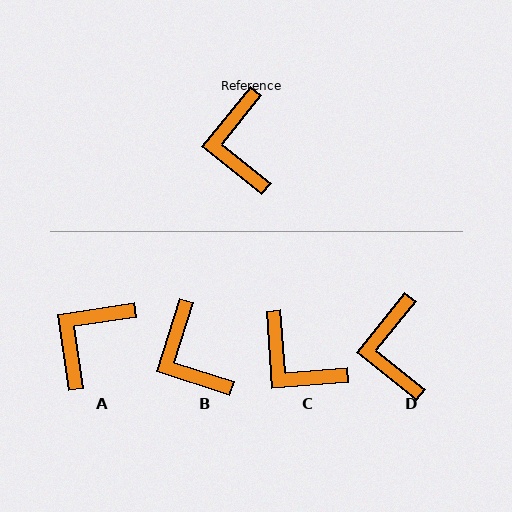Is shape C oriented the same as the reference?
No, it is off by about 43 degrees.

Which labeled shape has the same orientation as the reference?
D.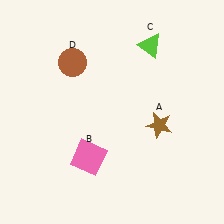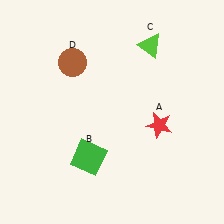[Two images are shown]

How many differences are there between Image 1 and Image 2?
There are 2 differences between the two images.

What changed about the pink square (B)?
In Image 1, B is pink. In Image 2, it changed to green.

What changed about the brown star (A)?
In Image 1, A is brown. In Image 2, it changed to red.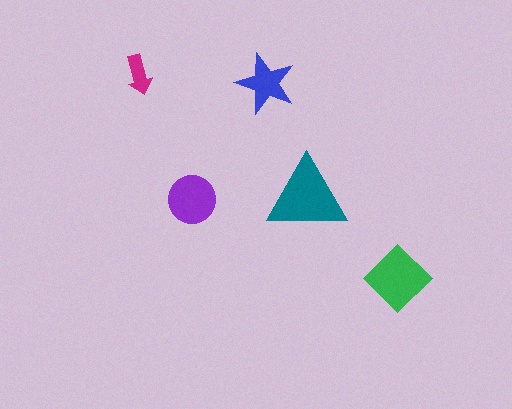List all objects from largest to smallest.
The teal triangle, the green diamond, the purple circle, the blue star, the magenta arrow.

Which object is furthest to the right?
The green diamond is rightmost.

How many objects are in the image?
There are 5 objects in the image.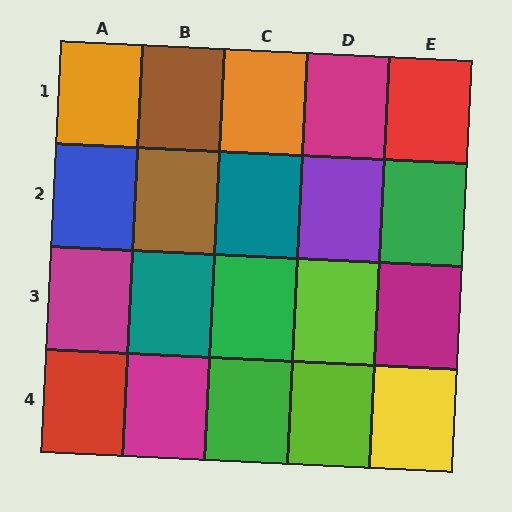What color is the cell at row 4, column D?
Lime.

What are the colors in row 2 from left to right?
Blue, brown, teal, purple, green.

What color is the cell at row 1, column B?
Brown.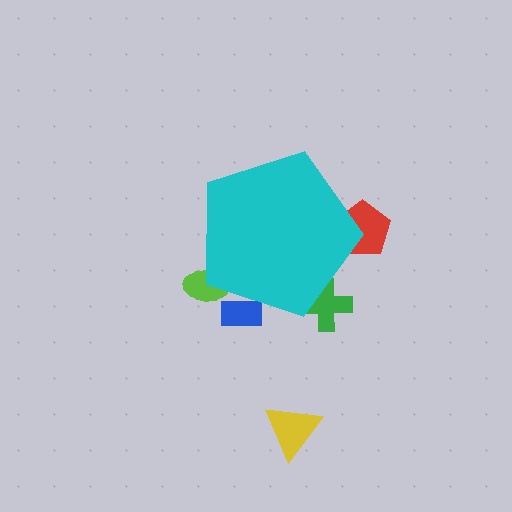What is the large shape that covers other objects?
A cyan pentagon.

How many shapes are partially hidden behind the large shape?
4 shapes are partially hidden.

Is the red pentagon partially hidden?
Yes, the red pentagon is partially hidden behind the cyan pentagon.